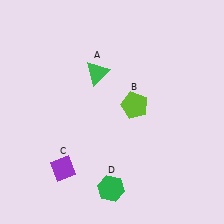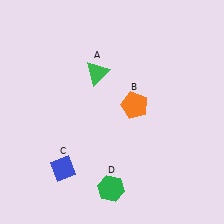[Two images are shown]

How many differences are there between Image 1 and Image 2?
There are 2 differences between the two images.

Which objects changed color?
B changed from lime to orange. C changed from purple to blue.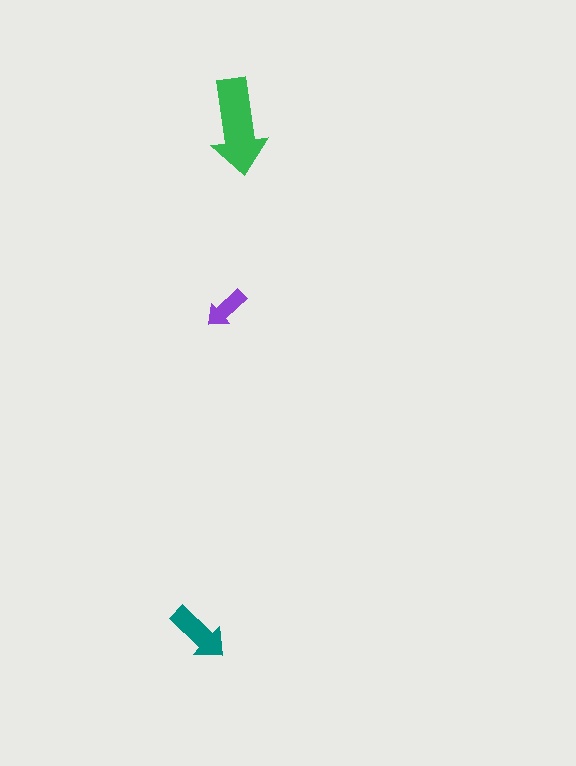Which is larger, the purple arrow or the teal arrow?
The teal one.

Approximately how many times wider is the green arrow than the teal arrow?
About 1.5 times wider.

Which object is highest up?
The green arrow is topmost.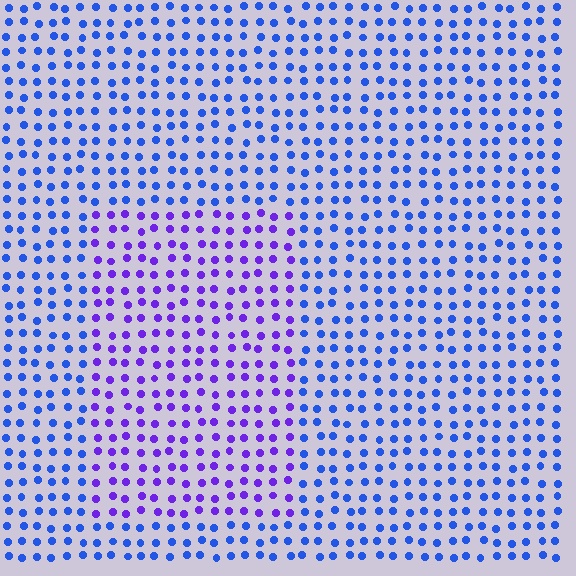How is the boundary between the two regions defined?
The boundary is defined purely by a slight shift in hue (about 40 degrees). Spacing, size, and orientation are identical on both sides.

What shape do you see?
I see a rectangle.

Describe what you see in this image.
The image is filled with small blue elements in a uniform arrangement. A rectangle-shaped region is visible where the elements are tinted to a slightly different hue, forming a subtle color boundary.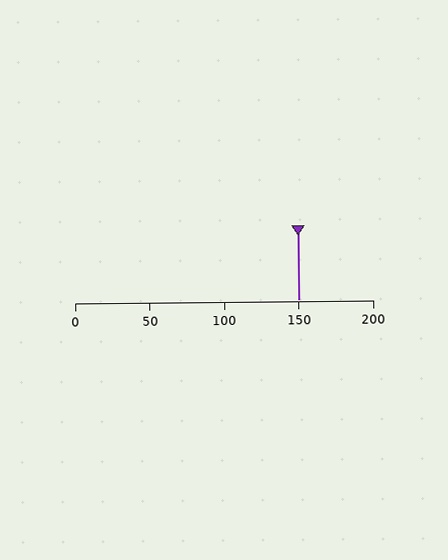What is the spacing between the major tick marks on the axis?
The major ticks are spaced 50 apart.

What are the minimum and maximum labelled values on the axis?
The axis runs from 0 to 200.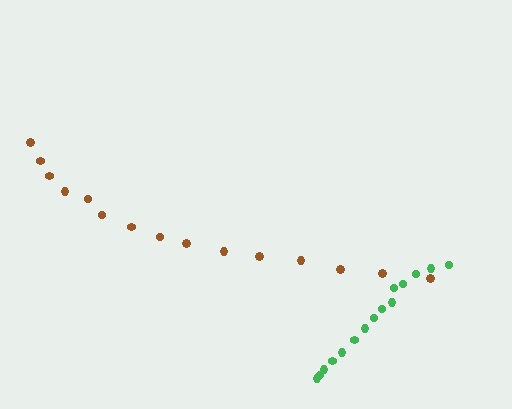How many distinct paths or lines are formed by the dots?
There are 2 distinct paths.